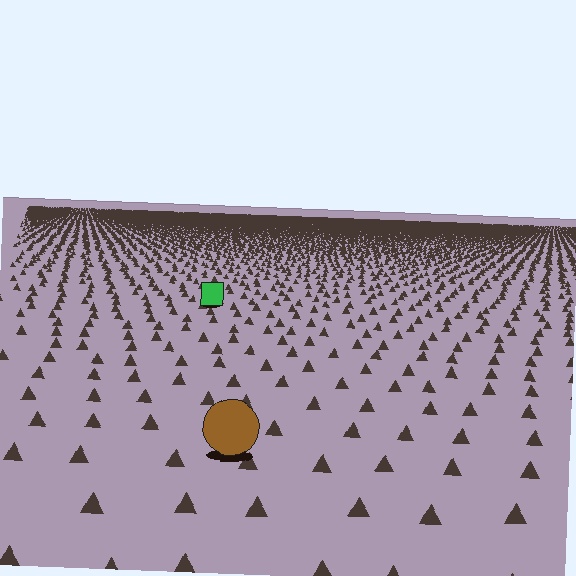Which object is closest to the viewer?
The brown circle is closest. The texture marks near it are larger and more spread out.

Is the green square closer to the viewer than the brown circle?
No. The brown circle is closer — you can tell from the texture gradient: the ground texture is coarser near it.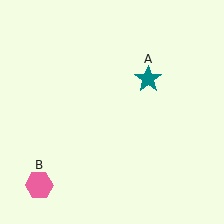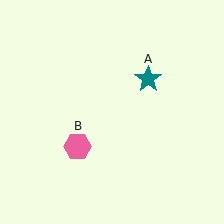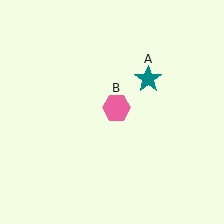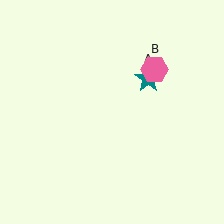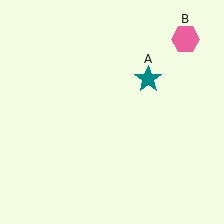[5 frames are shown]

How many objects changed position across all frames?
1 object changed position: pink hexagon (object B).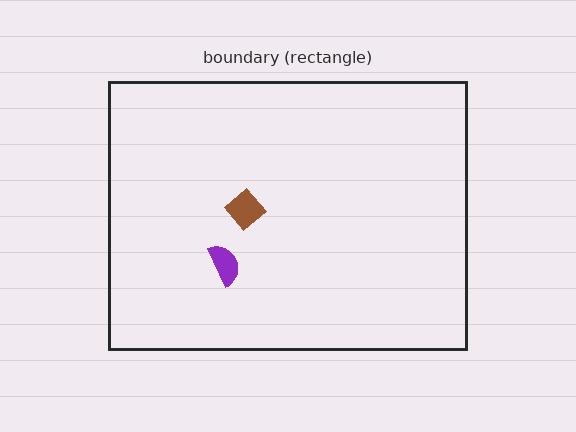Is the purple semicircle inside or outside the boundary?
Inside.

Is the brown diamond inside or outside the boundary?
Inside.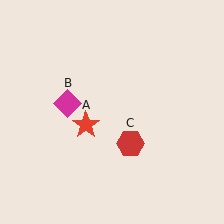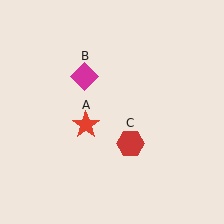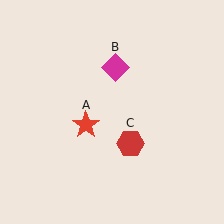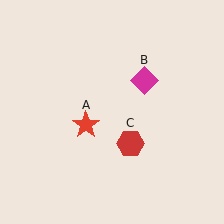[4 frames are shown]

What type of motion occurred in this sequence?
The magenta diamond (object B) rotated clockwise around the center of the scene.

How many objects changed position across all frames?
1 object changed position: magenta diamond (object B).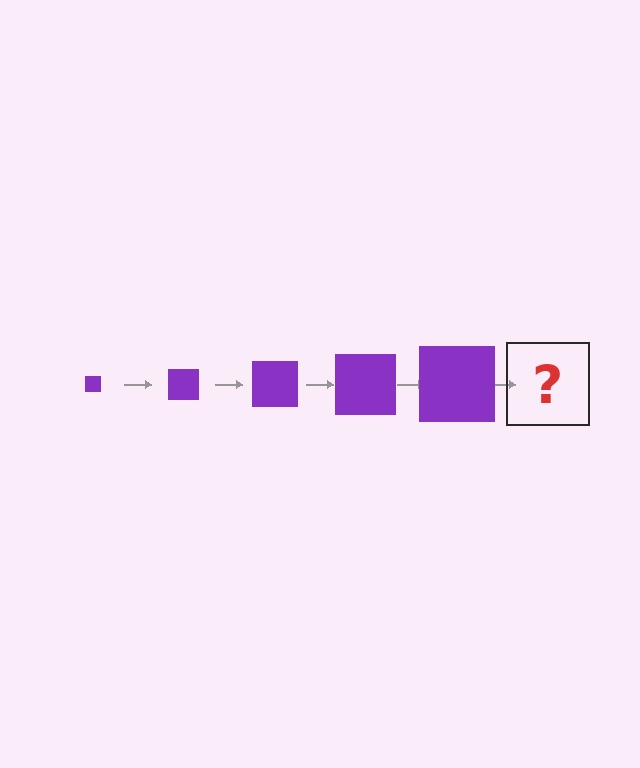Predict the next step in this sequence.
The next step is a purple square, larger than the previous one.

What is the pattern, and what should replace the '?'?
The pattern is that the square gets progressively larger each step. The '?' should be a purple square, larger than the previous one.